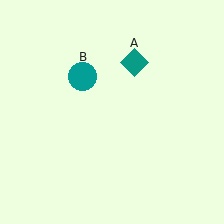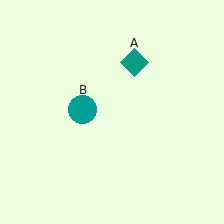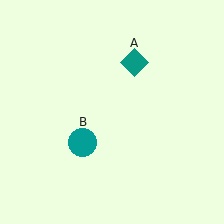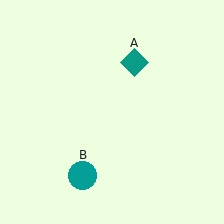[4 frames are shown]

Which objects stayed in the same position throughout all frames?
Teal diamond (object A) remained stationary.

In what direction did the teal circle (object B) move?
The teal circle (object B) moved down.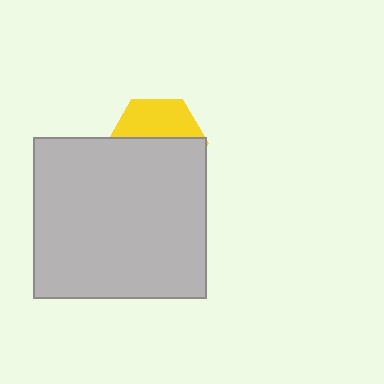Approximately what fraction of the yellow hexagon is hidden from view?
Roughly 59% of the yellow hexagon is hidden behind the light gray rectangle.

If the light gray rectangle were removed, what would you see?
You would see the complete yellow hexagon.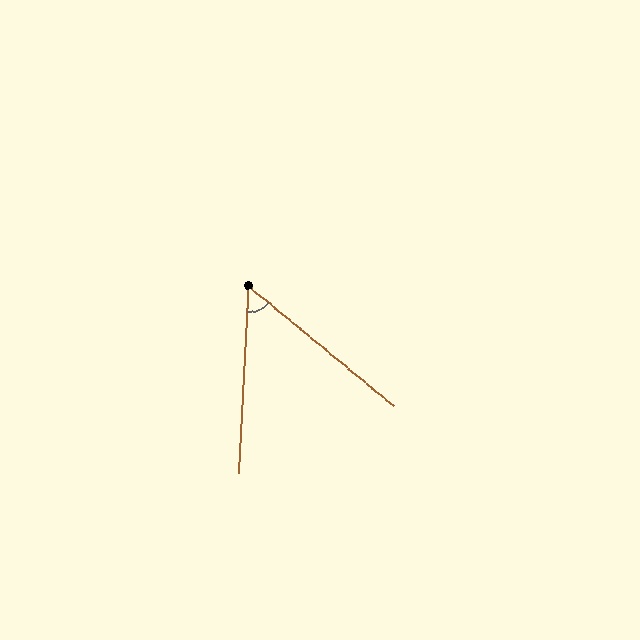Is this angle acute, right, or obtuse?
It is acute.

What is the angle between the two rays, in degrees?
Approximately 54 degrees.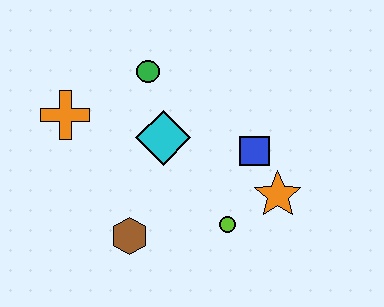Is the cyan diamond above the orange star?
Yes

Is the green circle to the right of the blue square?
No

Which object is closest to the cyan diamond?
The green circle is closest to the cyan diamond.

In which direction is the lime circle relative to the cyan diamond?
The lime circle is below the cyan diamond.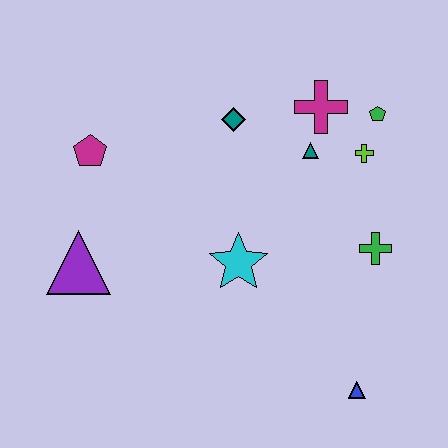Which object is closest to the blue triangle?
The green cross is closest to the blue triangle.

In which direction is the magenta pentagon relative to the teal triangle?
The magenta pentagon is to the left of the teal triangle.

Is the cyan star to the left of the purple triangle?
No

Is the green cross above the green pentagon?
No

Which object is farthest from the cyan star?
The green pentagon is farthest from the cyan star.